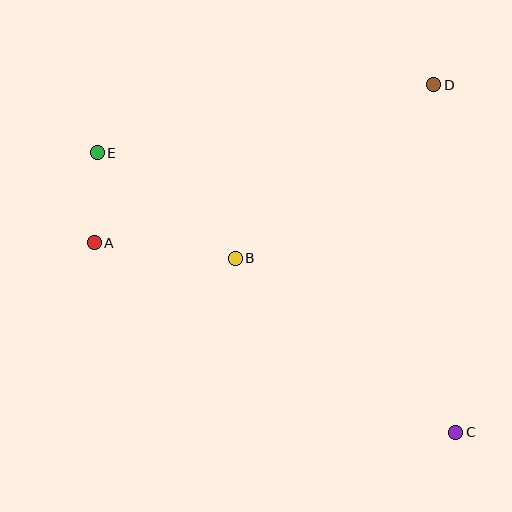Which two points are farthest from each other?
Points C and E are farthest from each other.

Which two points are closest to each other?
Points A and E are closest to each other.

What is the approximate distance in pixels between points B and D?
The distance between B and D is approximately 264 pixels.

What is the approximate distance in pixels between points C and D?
The distance between C and D is approximately 348 pixels.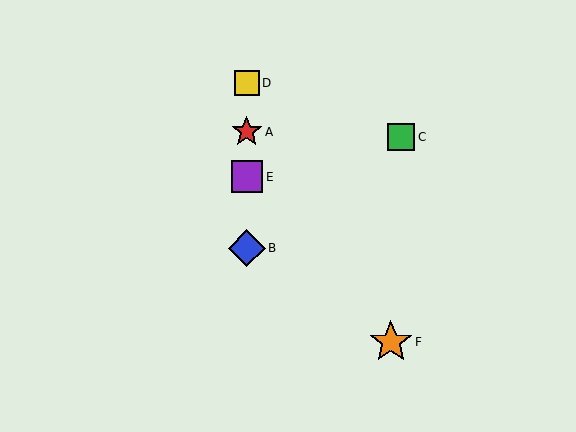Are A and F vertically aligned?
No, A is at x≈247 and F is at x≈391.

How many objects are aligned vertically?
4 objects (A, B, D, E) are aligned vertically.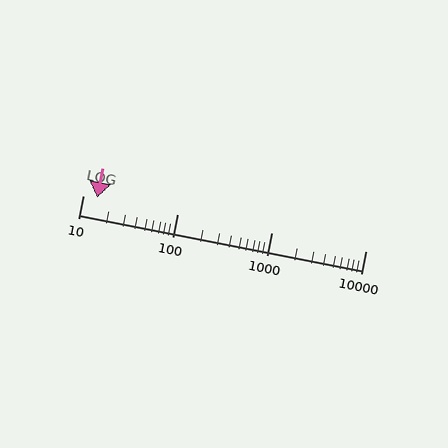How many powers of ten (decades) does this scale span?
The scale spans 3 decades, from 10 to 10000.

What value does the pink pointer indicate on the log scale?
The pointer indicates approximately 14.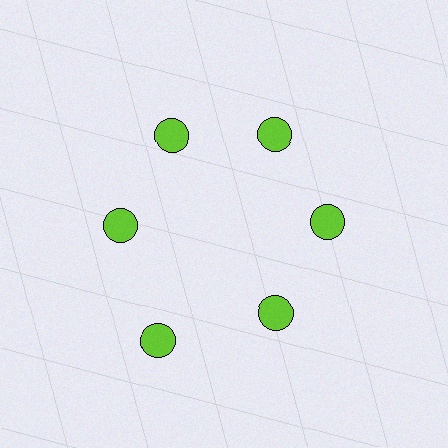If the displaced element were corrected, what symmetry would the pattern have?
It would have 6-fold rotational symmetry — the pattern would map onto itself every 60 degrees.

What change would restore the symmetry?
The symmetry would be restored by moving it inward, back onto the ring so that all 6 circles sit at equal angles and equal distance from the center.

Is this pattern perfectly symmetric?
No. The 6 lime circles are arranged in a ring, but one element near the 7 o'clock position is pushed outward from the center, breaking the 6-fold rotational symmetry.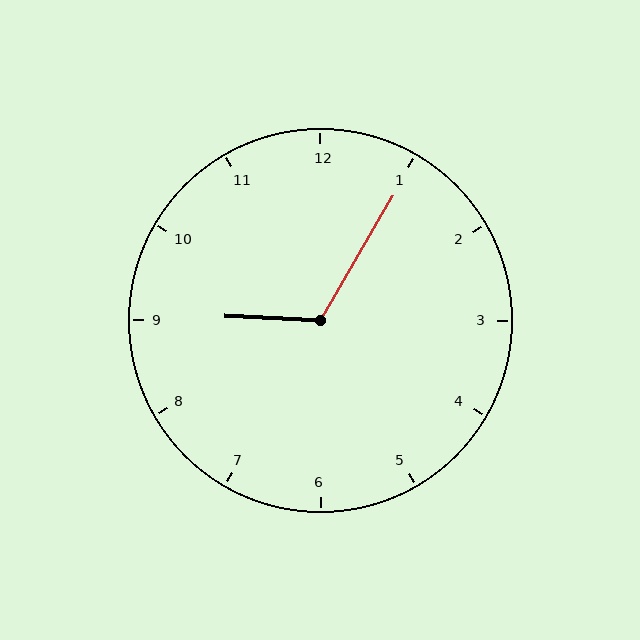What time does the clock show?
9:05.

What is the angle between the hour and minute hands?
Approximately 118 degrees.